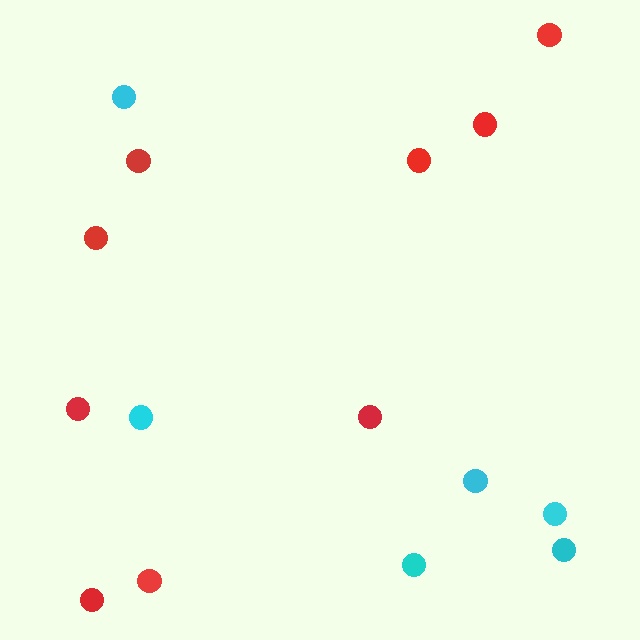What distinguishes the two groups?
There are 2 groups: one group of cyan circles (6) and one group of red circles (9).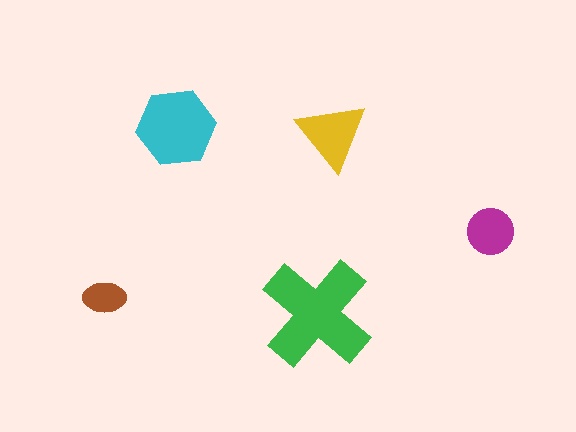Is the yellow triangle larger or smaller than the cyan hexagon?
Smaller.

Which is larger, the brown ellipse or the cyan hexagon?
The cyan hexagon.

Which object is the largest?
The green cross.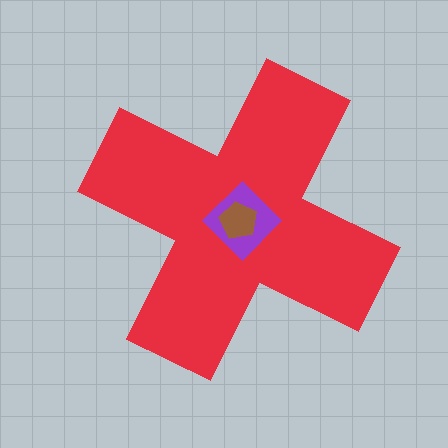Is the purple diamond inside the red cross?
Yes.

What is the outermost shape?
The red cross.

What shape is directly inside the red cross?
The purple diamond.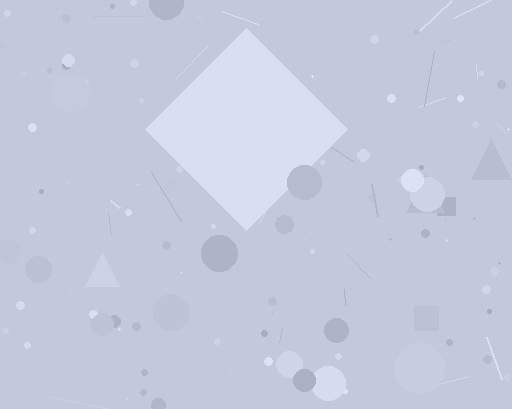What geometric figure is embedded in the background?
A diamond is embedded in the background.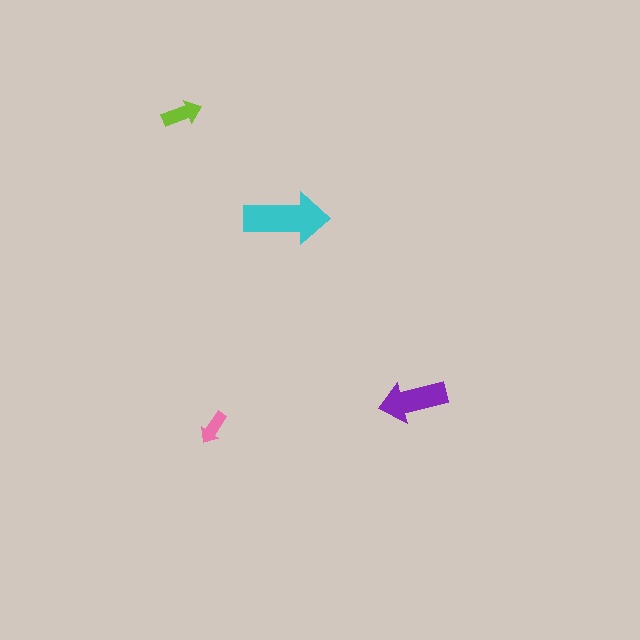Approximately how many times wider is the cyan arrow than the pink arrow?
About 2.5 times wider.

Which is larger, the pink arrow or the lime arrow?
The lime one.